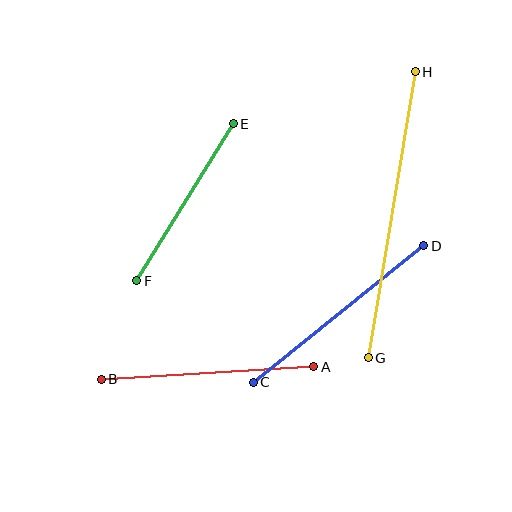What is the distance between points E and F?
The distance is approximately 185 pixels.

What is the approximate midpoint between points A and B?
The midpoint is at approximately (208, 373) pixels.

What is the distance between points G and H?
The distance is approximately 290 pixels.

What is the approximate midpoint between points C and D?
The midpoint is at approximately (338, 314) pixels.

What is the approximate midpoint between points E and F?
The midpoint is at approximately (185, 202) pixels.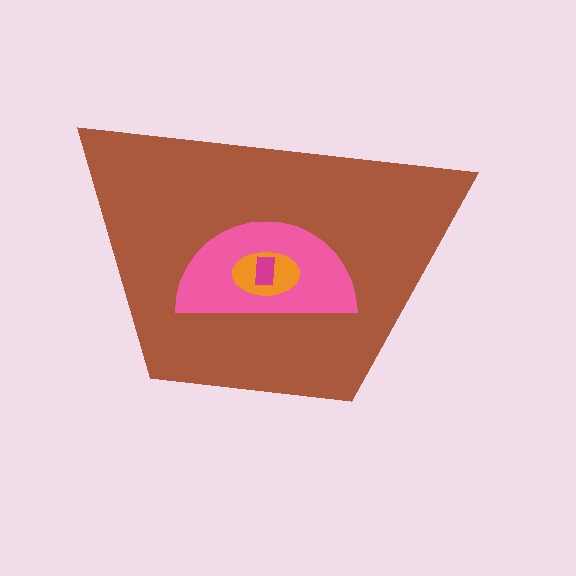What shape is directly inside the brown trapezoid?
The pink semicircle.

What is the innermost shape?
The magenta rectangle.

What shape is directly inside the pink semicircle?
The orange ellipse.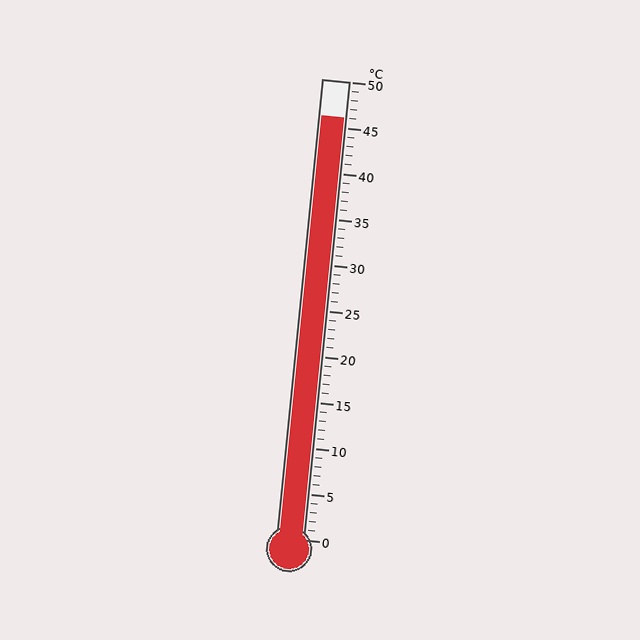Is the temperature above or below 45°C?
The temperature is above 45°C.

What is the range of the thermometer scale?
The thermometer scale ranges from 0°C to 50°C.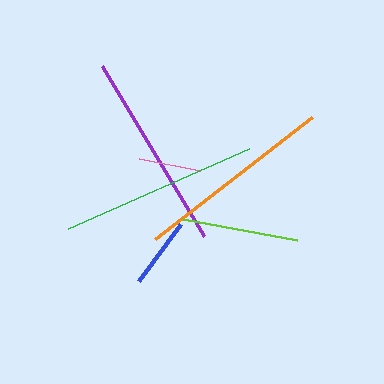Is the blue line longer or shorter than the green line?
The green line is longer than the blue line.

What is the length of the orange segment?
The orange segment is approximately 199 pixels long.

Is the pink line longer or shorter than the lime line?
The lime line is longer than the pink line.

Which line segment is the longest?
The orange line is the longest at approximately 199 pixels.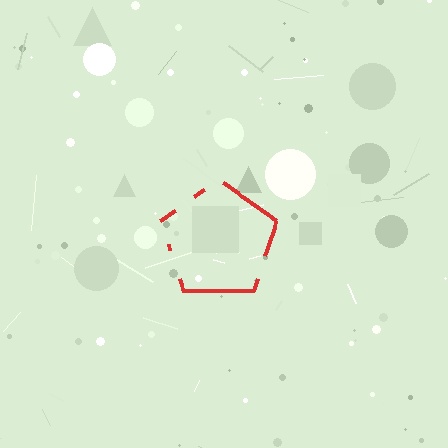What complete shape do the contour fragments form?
The contour fragments form a pentagon.